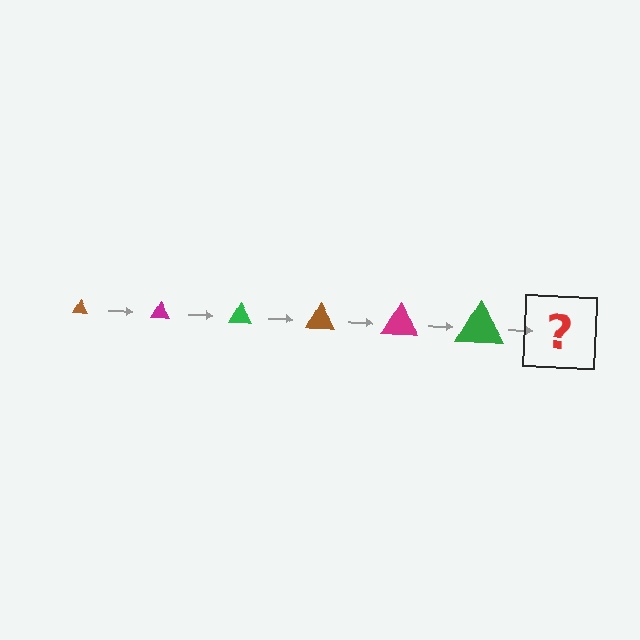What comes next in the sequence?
The next element should be a brown triangle, larger than the previous one.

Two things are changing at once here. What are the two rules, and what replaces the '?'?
The two rules are that the triangle grows larger each step and the color cycles through brown, magenta, and green. The '?' should be a brown triangle, larger than the previous one.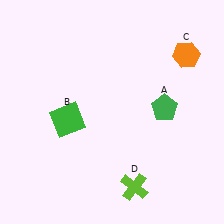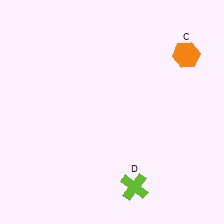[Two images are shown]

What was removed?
The green pentagon (A), the green square (B) were removed in Image 2.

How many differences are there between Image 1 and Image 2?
There are 2 differences between the two images.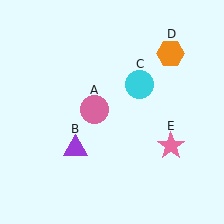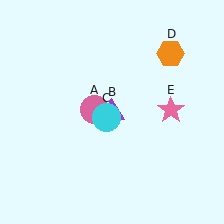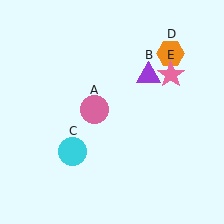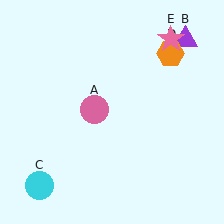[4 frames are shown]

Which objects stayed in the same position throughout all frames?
Pink circle (object A) and orange hexagon (object D) remained stationary.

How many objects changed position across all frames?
3 objects changed position: purple triangle (object B), cyan circle (object C), pink star (object E).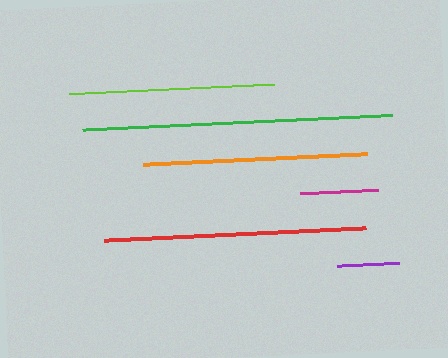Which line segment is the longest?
The green line is the longest at approximately 310 pixels.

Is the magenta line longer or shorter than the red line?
The red line is longer than the magenta line.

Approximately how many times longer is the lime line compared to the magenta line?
The lime line is approximately 2.6 times the length of the magenta line.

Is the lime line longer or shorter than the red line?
The red line is longer than the lime line.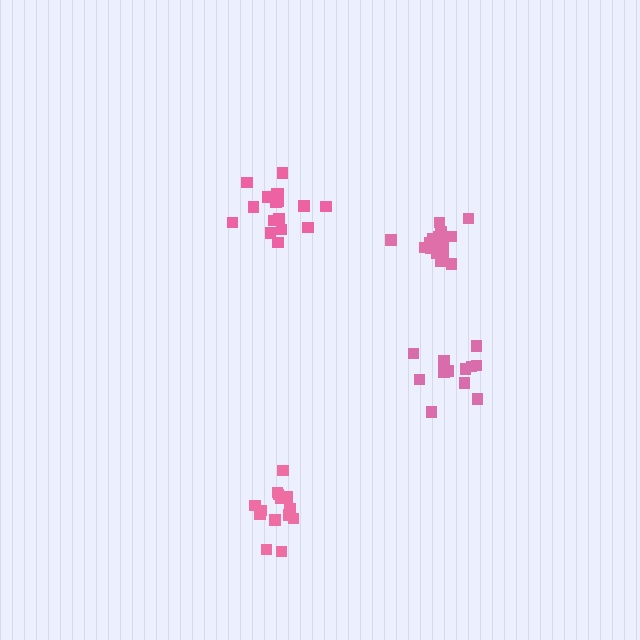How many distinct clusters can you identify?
There are 4 distinct clusters.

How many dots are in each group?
Group 1: 18 dots, Group 2: 14 dots, Group 3: 12 dots, Group 4: 17 dots (61 total).